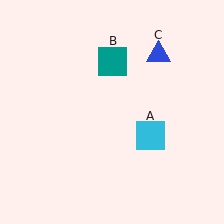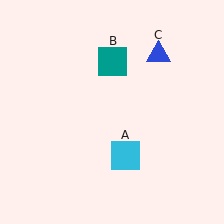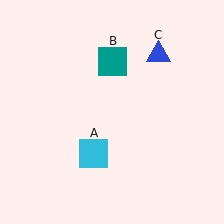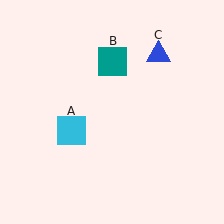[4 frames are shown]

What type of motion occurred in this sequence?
The cyan square (object A) rotated clockwise around the center of the scene.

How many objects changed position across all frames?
1 object changed position: cyan square (object A).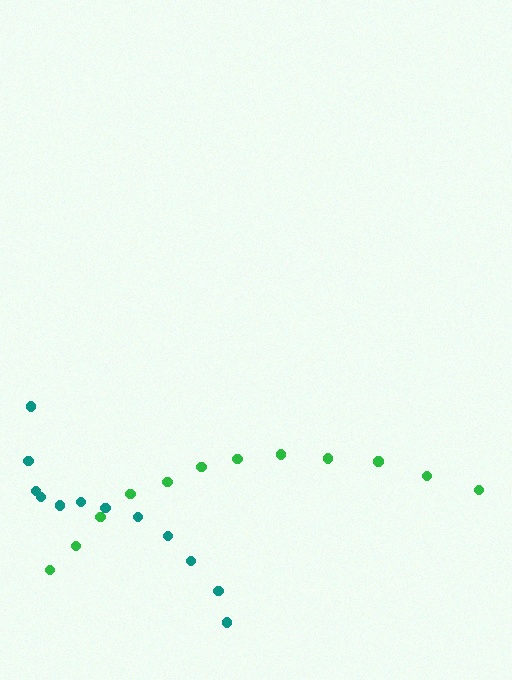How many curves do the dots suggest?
There are 2 distinct paths.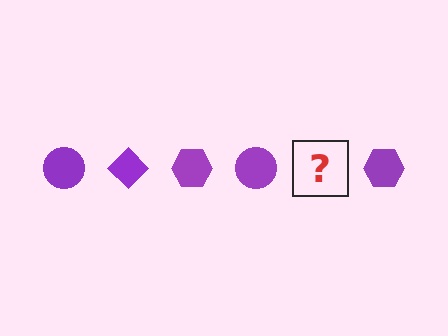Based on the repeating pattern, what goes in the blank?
The blank should be a purple diamond.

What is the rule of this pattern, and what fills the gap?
The rule is that the pattern cycles through circle, diamond, hexagon shapes in purple. The gap should be filled with a purple diamond.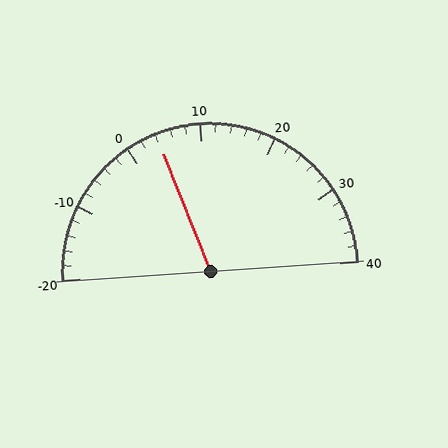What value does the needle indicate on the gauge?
The needle indicates approximately 4.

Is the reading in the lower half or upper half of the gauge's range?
The reading is in the lower half of the range (-20 to 40).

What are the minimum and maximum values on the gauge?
The gauge ranges from -20 to 40.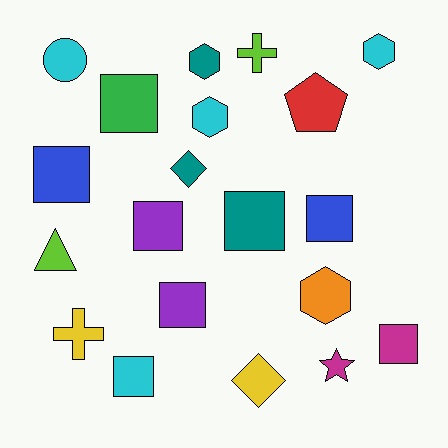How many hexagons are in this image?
There are 4 hexagons.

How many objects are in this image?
There are 20 objects.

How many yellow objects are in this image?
There are 2 yellow objects.